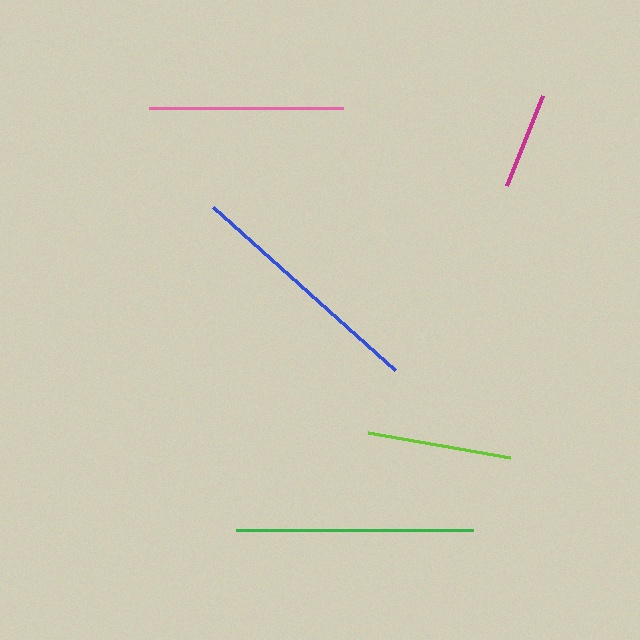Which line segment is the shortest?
The magenta line is the shortest at approximately 97 pixels.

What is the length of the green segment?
The green segment is approximately 237 pixels long.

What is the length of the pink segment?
The pink segment is approximately 195 pixels long.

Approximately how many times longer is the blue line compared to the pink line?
The blue line is approximately 1.3 times the length of the pink line.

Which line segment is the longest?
The blue line is the longest at approximately 244 pixels.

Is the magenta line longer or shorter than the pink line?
The pink line is longer than the magenta line.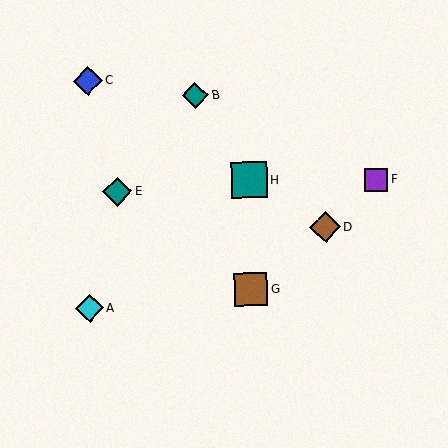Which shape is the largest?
The teal square (labeled H) is the largest.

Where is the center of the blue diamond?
The center of the blue diamond is at (88, 81).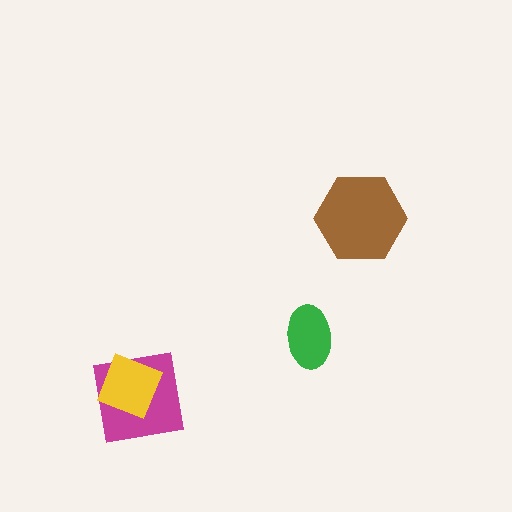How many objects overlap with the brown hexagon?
0 objects overlap with the brown hexagon.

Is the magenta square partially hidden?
Yes, it is partially covered by another shape.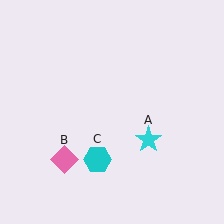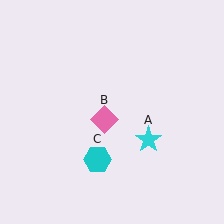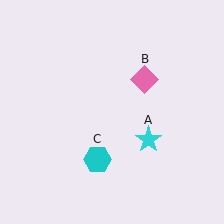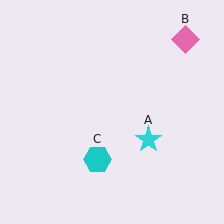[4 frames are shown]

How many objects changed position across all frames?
1 object changed position: pink diamond (object B).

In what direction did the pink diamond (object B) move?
The pink diamond (object B) moved up and to the right.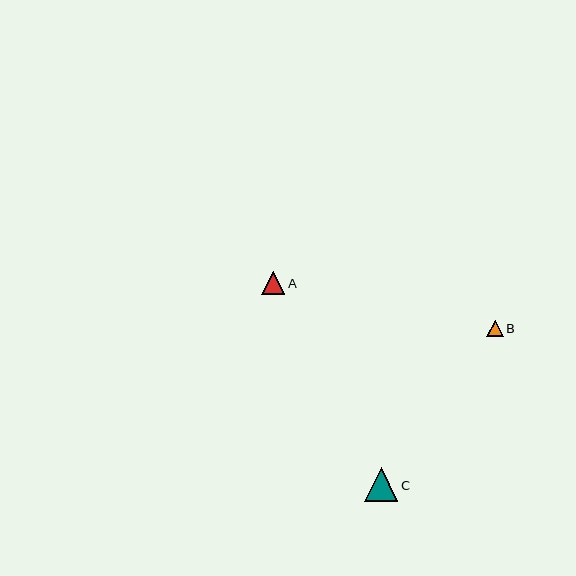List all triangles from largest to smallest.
From largest to smallest: C, A, B.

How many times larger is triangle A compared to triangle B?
Triangle A is approximately 1.4 times the size of triangle B.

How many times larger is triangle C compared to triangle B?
Triangle C is approximately 2.1 times the size of triangle B.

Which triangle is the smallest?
Triangle B is the smallest with a size of approximately 16 pixels.